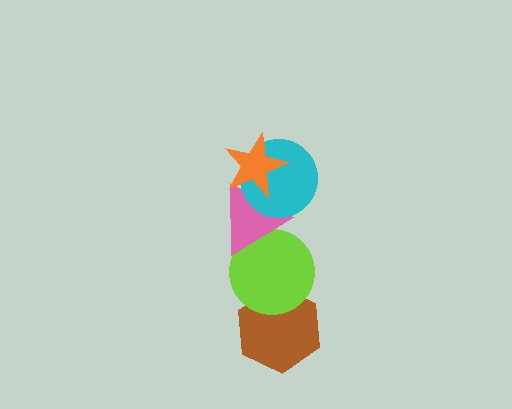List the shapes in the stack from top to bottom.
From top to bottom: the orange star, the cyan circle, the pink triangle, the lime circle, the brown hexagon.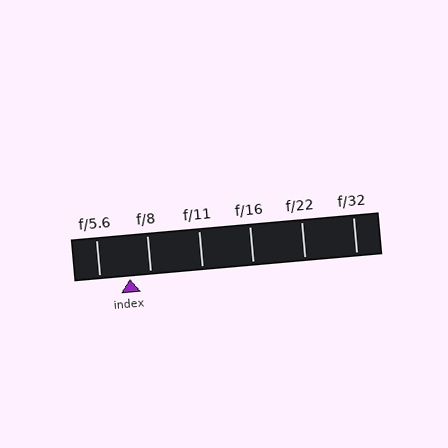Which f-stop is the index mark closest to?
The index mark is closest to f/8.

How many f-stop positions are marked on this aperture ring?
There are 6 f-stop positions marked.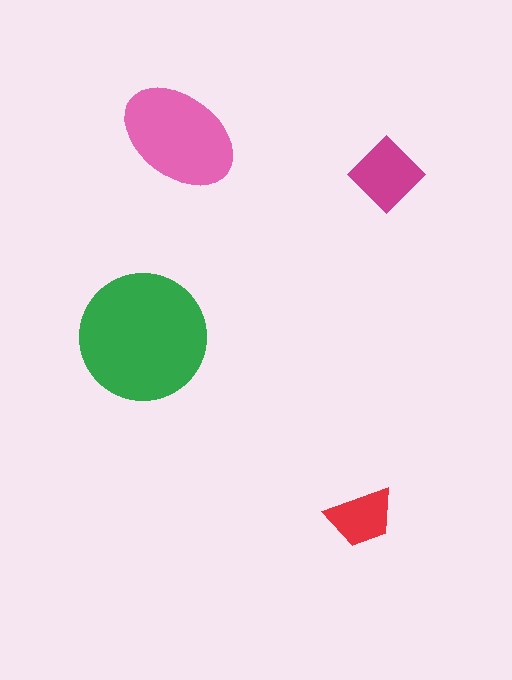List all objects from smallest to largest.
The red trapezoid, the magenta diamond, the pink ellipse, the green circle.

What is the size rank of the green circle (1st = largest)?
1st.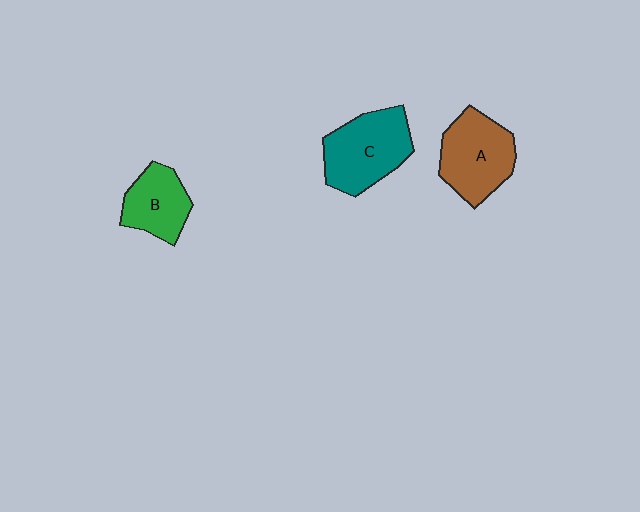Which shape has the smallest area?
Shape B (green).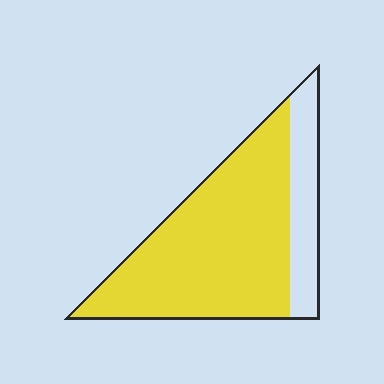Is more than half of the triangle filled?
Yes.